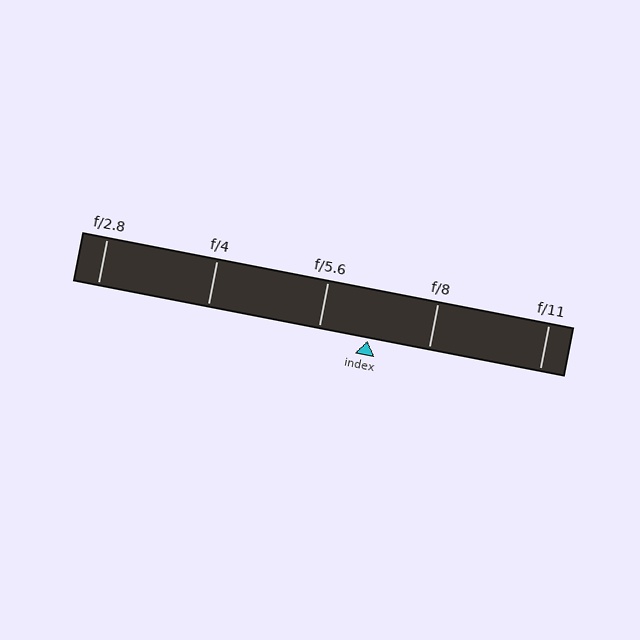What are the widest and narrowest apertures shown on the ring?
The widest aperture shown is f/2.8 and the narrowest is f/11.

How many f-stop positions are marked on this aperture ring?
There are 5 f-stop positions marked.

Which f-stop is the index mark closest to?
The index mark is closest to f/5.6.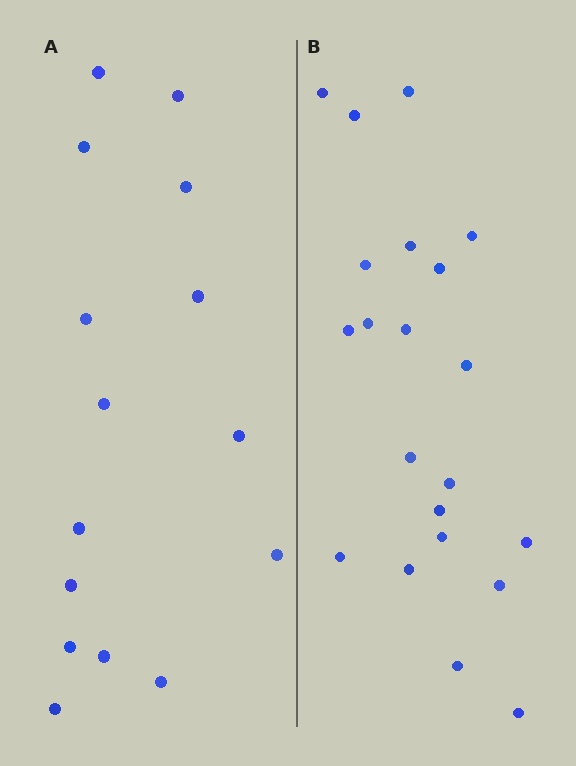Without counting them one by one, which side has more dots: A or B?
Region B (the right region) has more dots.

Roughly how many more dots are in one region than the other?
Region B has about 6 more dots than region A.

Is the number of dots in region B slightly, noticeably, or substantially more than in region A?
Region B has noticeably more, but not dramatically so. The ratio is roughly 1.4 to 1.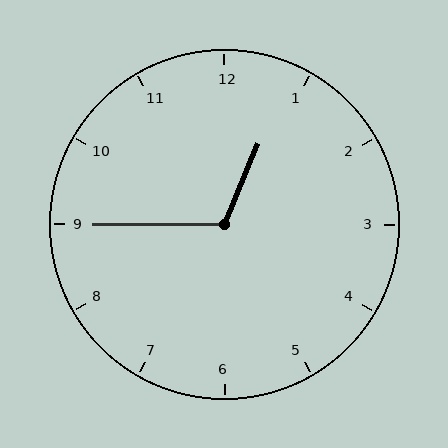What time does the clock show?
12:45.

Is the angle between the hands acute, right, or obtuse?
It is obtuse.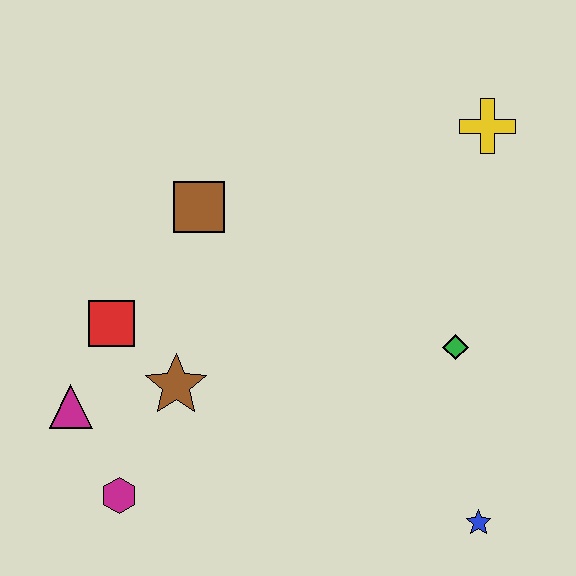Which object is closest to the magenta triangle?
The red square is closest to the magenta triangle.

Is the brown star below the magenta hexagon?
No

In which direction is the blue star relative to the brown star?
The blue star is to the right of the brown star.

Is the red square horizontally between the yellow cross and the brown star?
No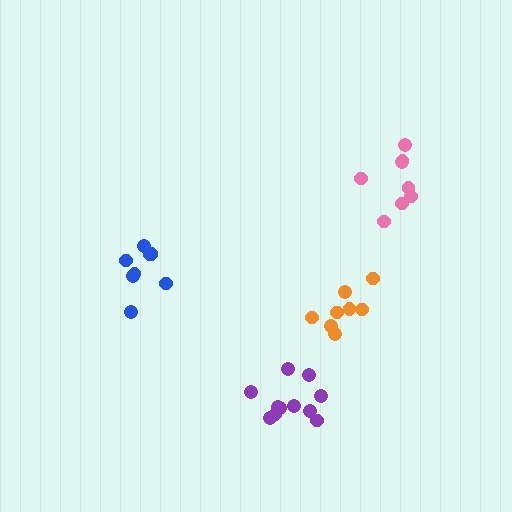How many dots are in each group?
Group 1: 8 dots, Group 2: 8 dots, Group 3: 11 dots, Group 4: 8 dots (35 total).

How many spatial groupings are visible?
There are 4 spatial groupings.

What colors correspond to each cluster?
The clusters are colored: blue, pink, purple, orange.